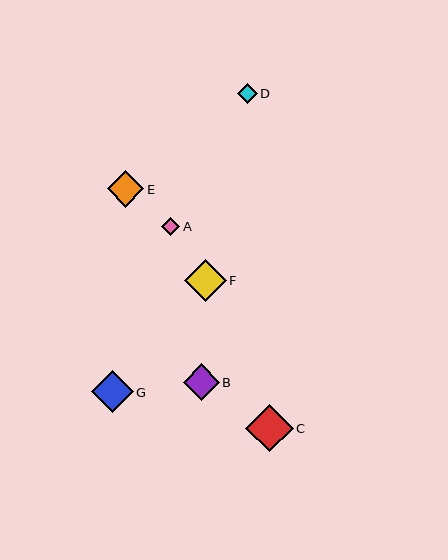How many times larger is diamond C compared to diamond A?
Diamond C is approximately 2.7 times the size of diamond A.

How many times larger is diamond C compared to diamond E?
Diamond C is approximately 1.3 times the size of diamond E.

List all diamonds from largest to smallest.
From largest to smallest: C, G, F, E, B, D, A.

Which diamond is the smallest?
Diamond A is the smallest with a size of approximately 18 pixels.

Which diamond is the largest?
Diamond C is the largest with a size of approximately 48 pixels.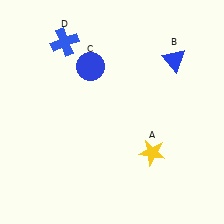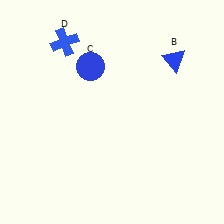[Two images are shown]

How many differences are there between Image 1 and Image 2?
There is 1 difference between the two images.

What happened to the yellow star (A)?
The yellow star (A) was removed in Image 2. It was in the bottom-right area of Image 1.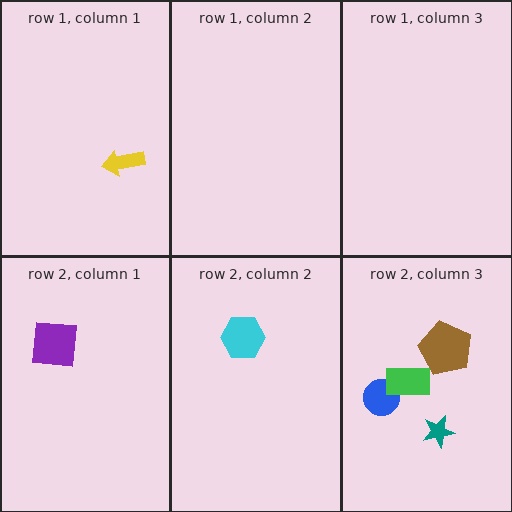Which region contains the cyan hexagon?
The row 2, column 2 region.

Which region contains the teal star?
The row 2, column 3 region.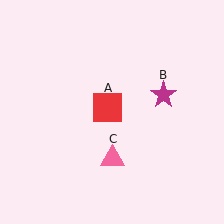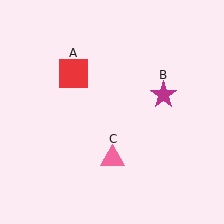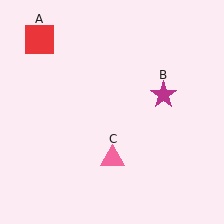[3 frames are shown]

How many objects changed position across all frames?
1 object changed position: red square (object A).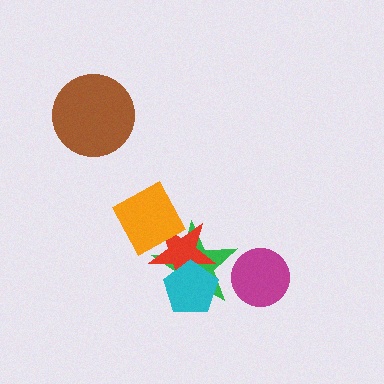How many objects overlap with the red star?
3 objects overlap with the red star.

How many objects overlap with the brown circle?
0 objects overlap with the brown circle.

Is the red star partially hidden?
Yes, it is partially covered by another shape.